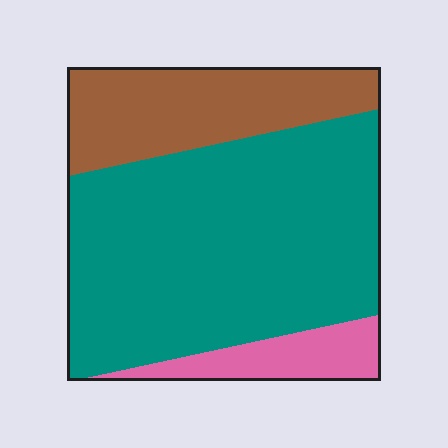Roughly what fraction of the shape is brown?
Brown takes up about one quarter (1/4) of the shape.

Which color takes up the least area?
Pink, at roughly 10%.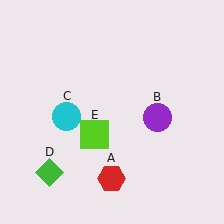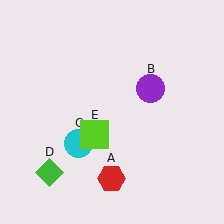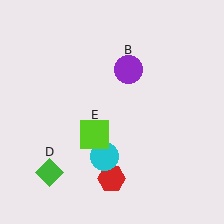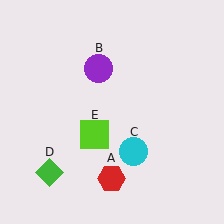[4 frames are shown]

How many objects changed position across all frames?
2 objects changed position: purple circle (object B), cyan circle (object C).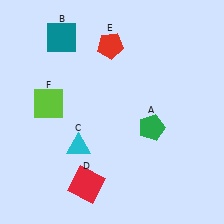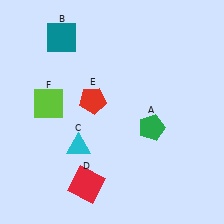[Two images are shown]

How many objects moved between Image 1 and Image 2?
1 object moved between the two images.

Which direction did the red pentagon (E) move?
The red pentagon (E) moved down.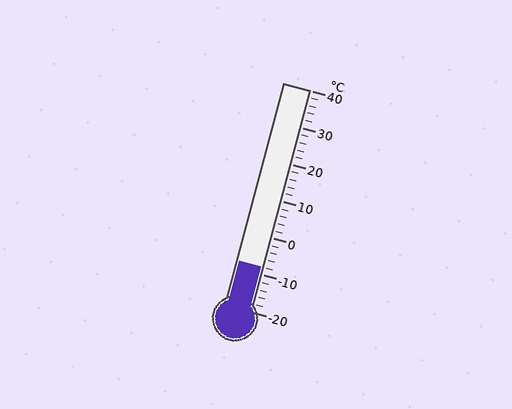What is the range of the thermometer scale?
The thermometer scale ranges from -20°C to 40°C.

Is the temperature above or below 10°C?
The temperature is below 10°C.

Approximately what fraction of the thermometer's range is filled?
The thermometer is filled to approximately 20% of its range.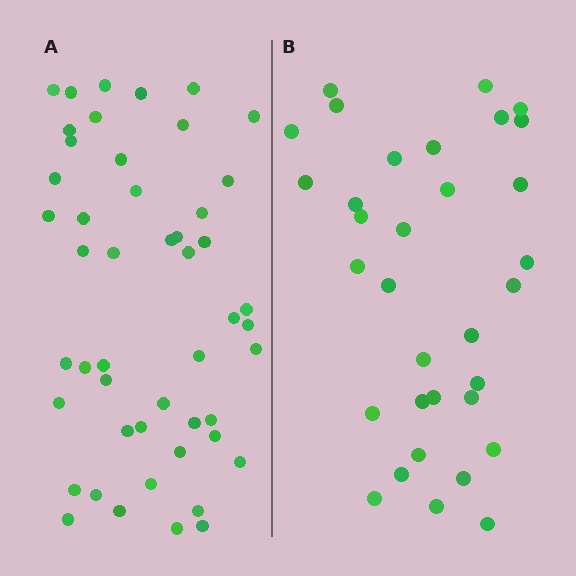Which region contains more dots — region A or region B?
Region A (the left region) has more dots.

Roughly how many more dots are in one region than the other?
Region A has approximately 15 more dots than region B.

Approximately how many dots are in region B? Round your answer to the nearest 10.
About 30 dots. (The exact count is 33, which rounds to 30.)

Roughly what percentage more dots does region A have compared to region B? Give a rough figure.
About 50% more.